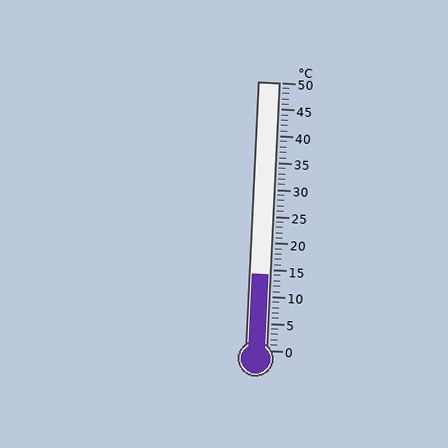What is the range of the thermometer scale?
The thermometer scale ranges from 0°C to 50°C.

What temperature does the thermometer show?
The thermometer shows approximately 14°C.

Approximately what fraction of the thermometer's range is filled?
The thermometer is filled to approximately 30% of its range.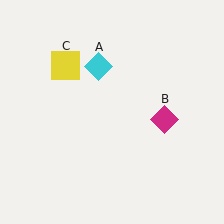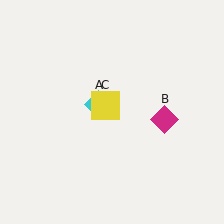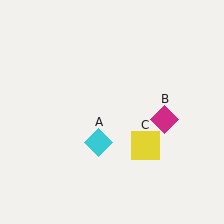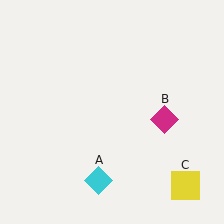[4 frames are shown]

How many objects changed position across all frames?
2 objects changed position: cyan diamond (object A), yellow square (object C).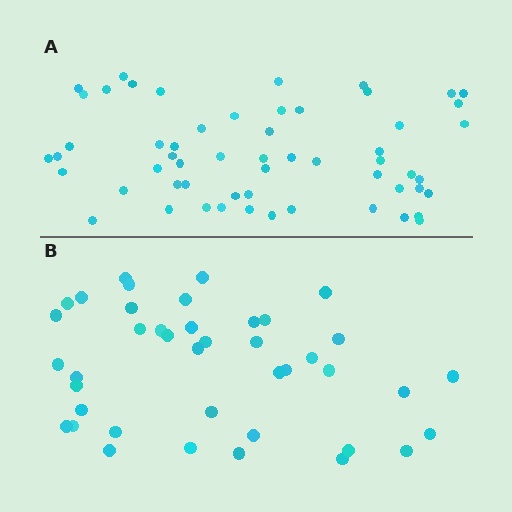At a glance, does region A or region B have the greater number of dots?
Region A (the top region) has more dots.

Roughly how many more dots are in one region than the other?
Region A has approximately 15 more dots than region B.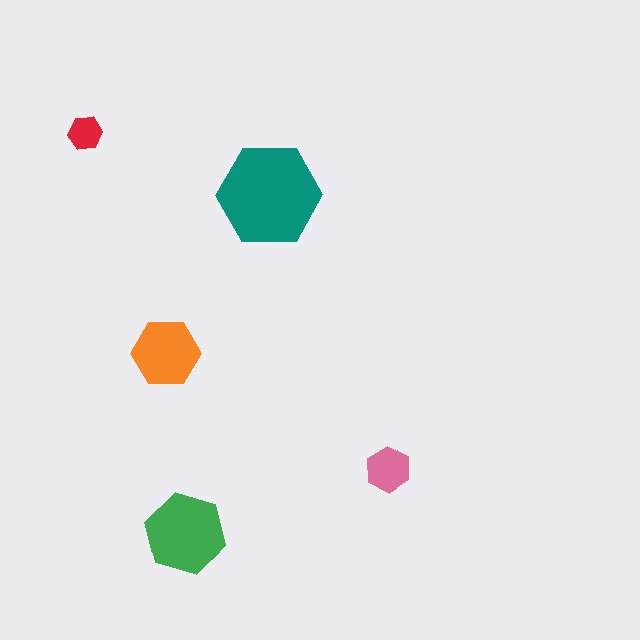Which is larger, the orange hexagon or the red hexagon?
The orange one.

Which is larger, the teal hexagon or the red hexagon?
The teal one.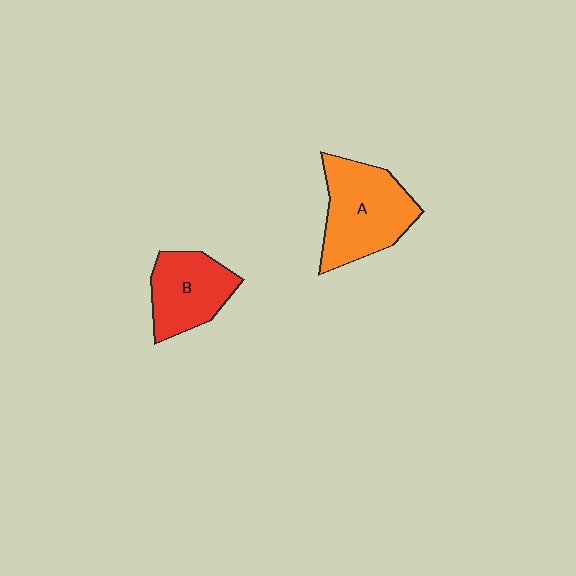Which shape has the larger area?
Shape A (orange).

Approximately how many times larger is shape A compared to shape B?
Approximately 1.4 times.